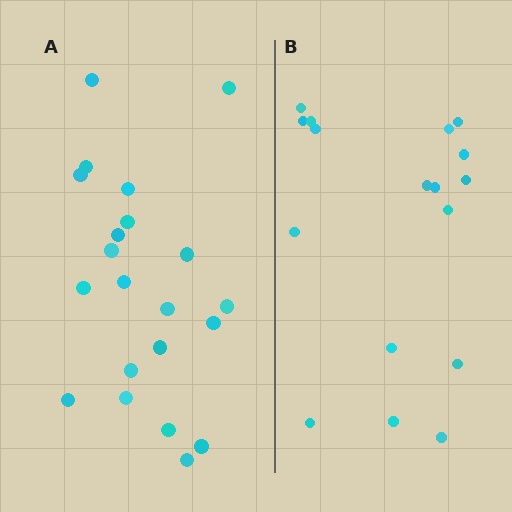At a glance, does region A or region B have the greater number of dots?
Region A (the left region) has more dots.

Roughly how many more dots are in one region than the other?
Region A has about 4 more dots than region B.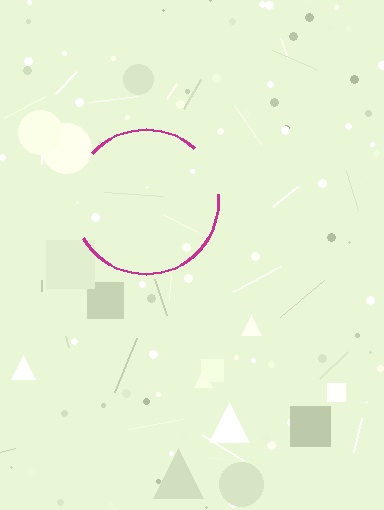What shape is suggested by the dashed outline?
The dashed outline suggests a circle.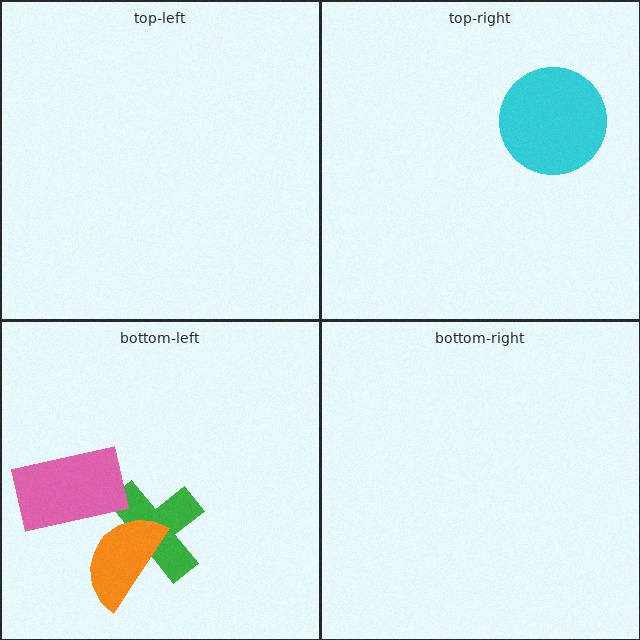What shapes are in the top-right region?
The cyan circle.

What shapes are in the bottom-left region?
The green cross, the pink rectangle, the orange semicircle.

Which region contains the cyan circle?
The top-right region.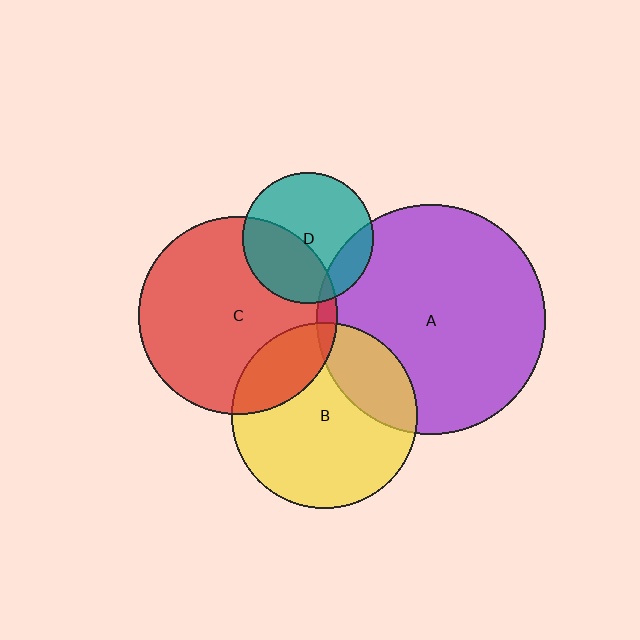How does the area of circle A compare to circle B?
Approximately 1.5 times.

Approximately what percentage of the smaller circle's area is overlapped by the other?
Approximately 5%.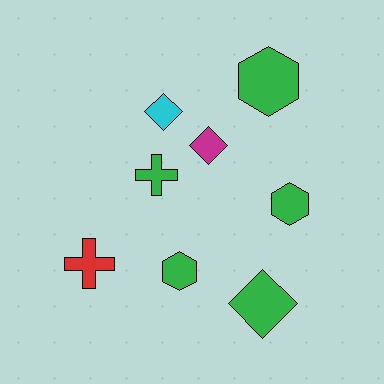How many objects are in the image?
There are 8 objects.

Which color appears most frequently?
Green, with 5 objects.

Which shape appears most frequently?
Hexagon, with 3 objects.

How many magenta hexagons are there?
There are no magenta hexagons.